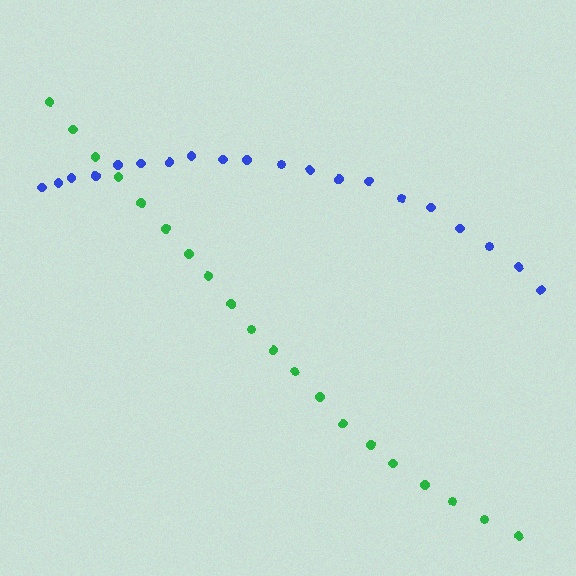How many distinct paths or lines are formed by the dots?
There are 2 distinct paths.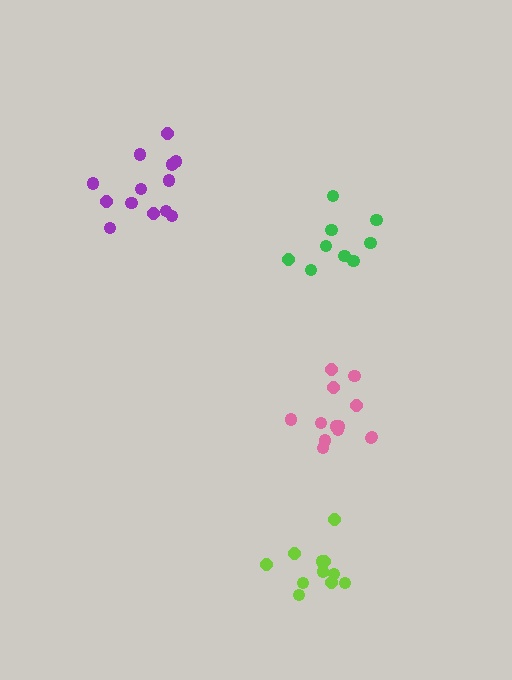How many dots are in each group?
Group 1: 13 dots, Group 2: 9 dots, Group 3: 11 dots, Group 4: 13 dots (46 total).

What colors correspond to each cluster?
The clusters are colored: pink, green, lime, purple.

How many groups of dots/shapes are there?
There are 4 groups.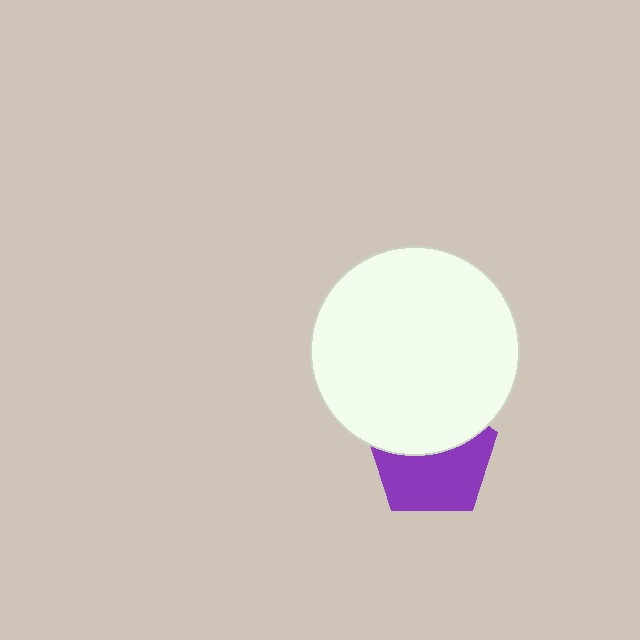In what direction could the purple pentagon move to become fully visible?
The purple pentagon could move down. That would shift it out from behind the white circle entirely.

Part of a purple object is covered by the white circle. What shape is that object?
It is a pentagon.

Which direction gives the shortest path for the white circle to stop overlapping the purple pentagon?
Moving up gives the shortest separation.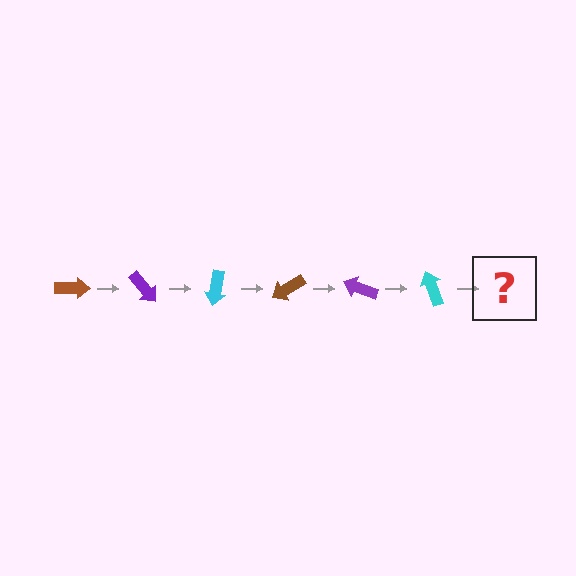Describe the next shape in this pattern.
It should be a brown arrow, rotated 300 degrees from the start.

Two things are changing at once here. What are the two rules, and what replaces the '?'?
The two rules are that it rotates 50 degrees each step and the color cycles through brown, purple, and cyan. The '?' should be a brown arrow, rotated 300 degrees from the start.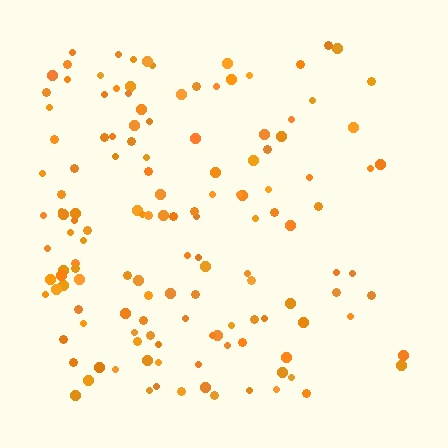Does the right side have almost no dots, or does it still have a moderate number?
Still a moderate number, just noticeably fewer than the left.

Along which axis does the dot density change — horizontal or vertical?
Horizontal.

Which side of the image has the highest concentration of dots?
The left.